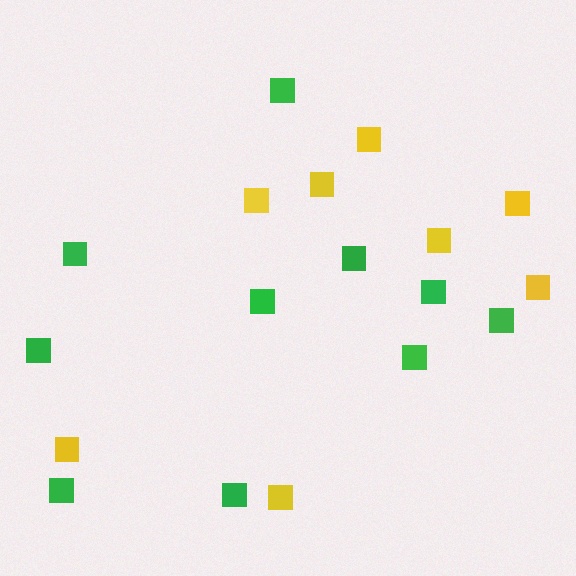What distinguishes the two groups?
There are 2 groups: one group of green squares (10) and one group of yellow squares (8).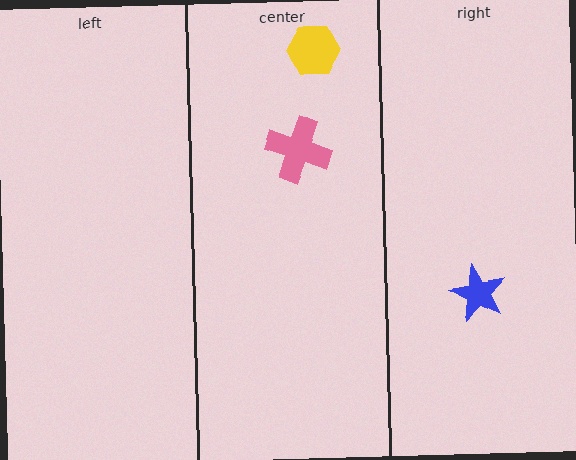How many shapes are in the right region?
1.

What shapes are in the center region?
The yellow hexagon, the pink cross.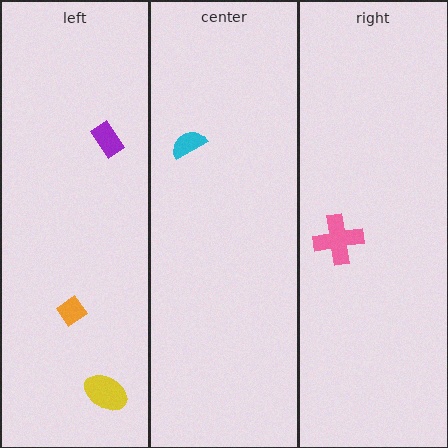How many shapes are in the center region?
1.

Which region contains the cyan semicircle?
The center region.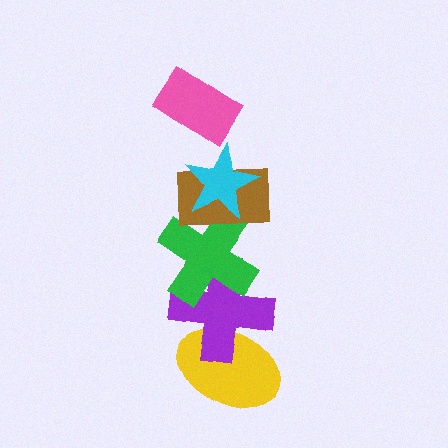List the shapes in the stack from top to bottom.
From top to bottom: the pink rectangle, the cyan star, the brown rectangle, the green cross, the purple cross, the yellow ellipse.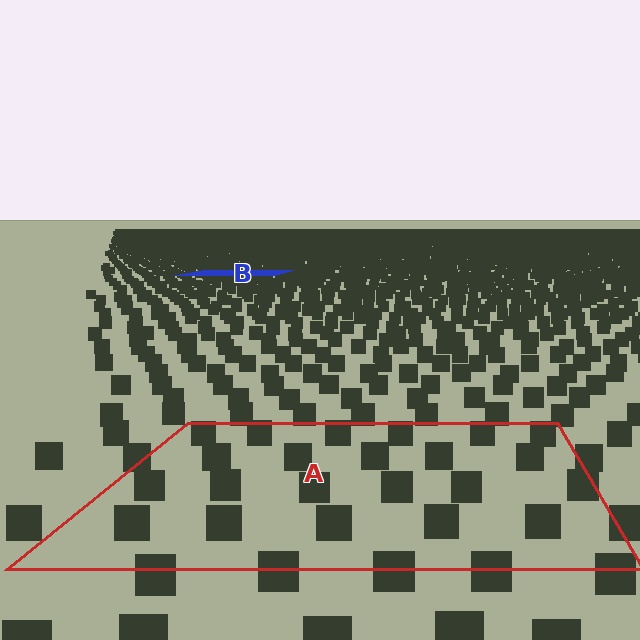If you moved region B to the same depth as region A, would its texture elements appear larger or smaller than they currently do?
They would appear larger. At a closer depth, the same texture elements are projected at a bigger on-screen size.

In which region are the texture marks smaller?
The texture marks are smaller in region B, because it is farther away.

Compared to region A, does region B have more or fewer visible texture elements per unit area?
Region B has more texture elements per unit area — they are packed more densely because it is farther away.